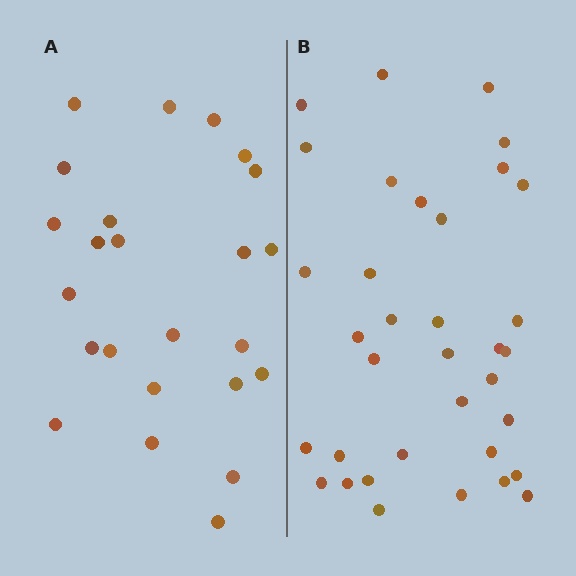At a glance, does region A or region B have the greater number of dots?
Region B (the right region) has more dots.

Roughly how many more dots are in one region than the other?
Region B has roughly 12 or so more dots than region A.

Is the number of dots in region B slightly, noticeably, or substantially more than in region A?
Region B has substantially more. The ratio is roughly 1.5 to 1.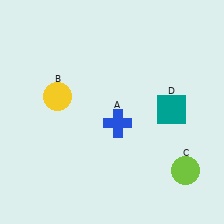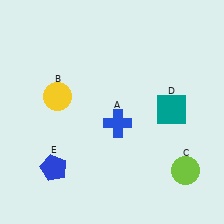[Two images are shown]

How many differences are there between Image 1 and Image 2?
There is 1 difference between the two images.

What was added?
A blue pentagon (E) was added in Image 2.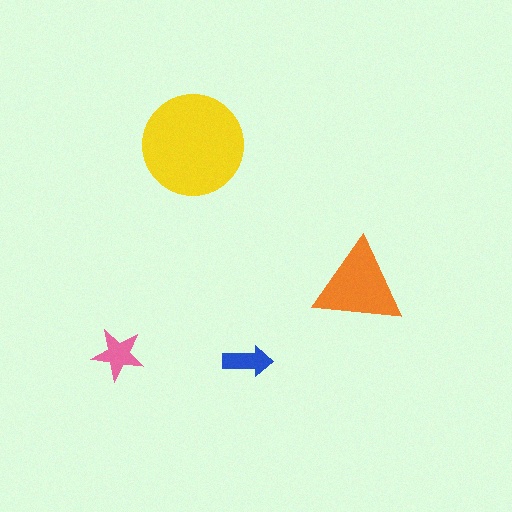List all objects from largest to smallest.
The yellow circle, the orange triangle, the pink star, the blue arrow.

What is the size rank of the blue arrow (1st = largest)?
4th.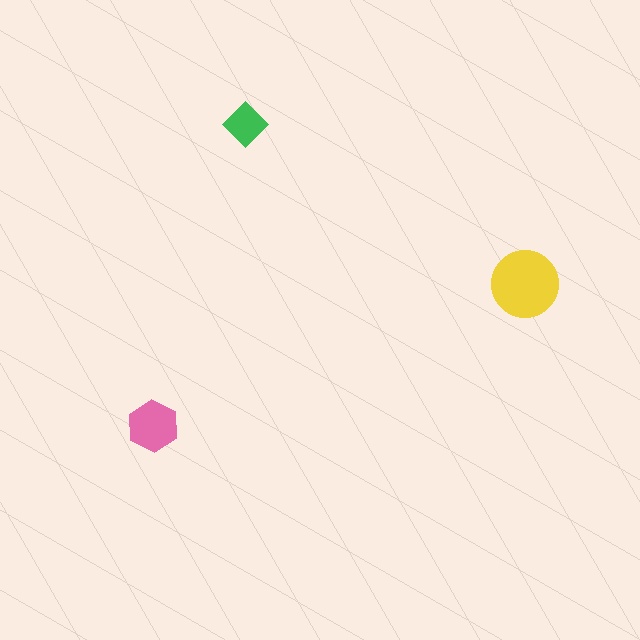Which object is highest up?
The green diamond is topmost.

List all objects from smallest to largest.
The green diamond, the pink hexagon, the yellow circle.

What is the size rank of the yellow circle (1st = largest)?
1st.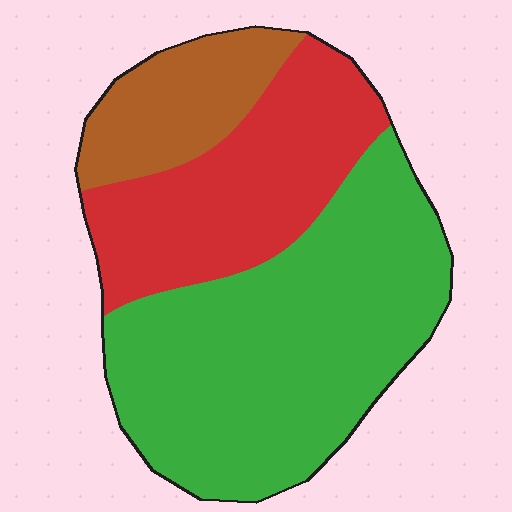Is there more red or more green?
Green.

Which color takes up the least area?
Brown, at roughly 15%.